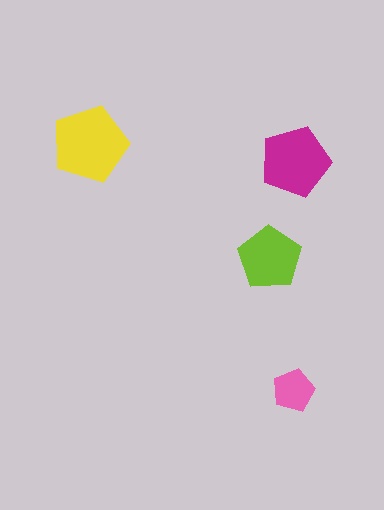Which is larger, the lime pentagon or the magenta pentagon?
The magenta one.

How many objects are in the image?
There are 4 objects in the image.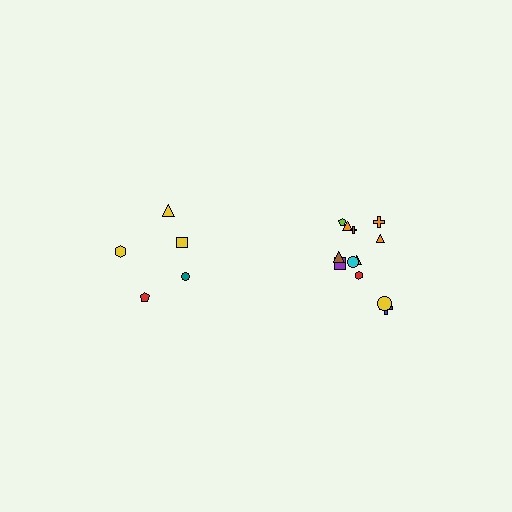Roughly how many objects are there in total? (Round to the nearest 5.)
Roughly 15 objects in total.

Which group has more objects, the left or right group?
The right group.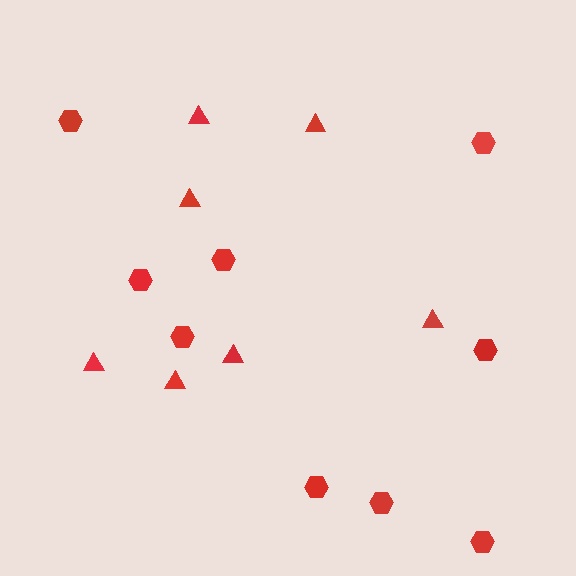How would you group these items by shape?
There are 2 groups: one group of hexagons (9) and one group of triangles (7).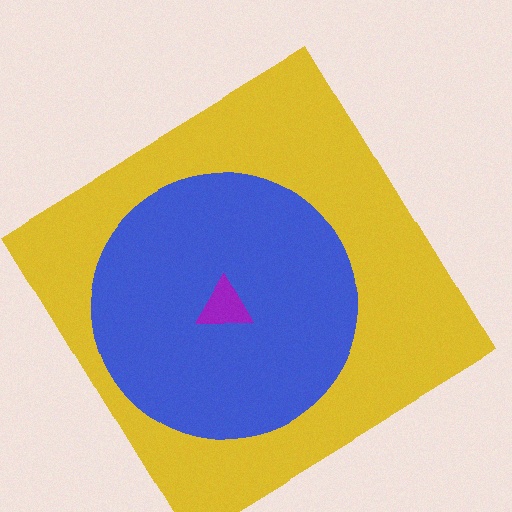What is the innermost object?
The purple triangle.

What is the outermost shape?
The yellow diamond.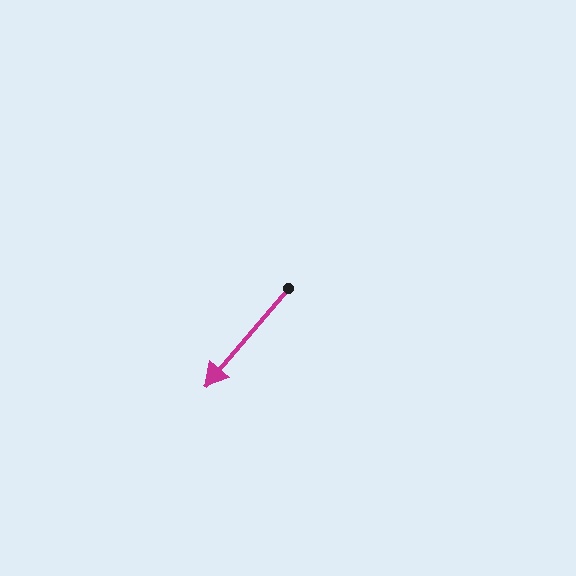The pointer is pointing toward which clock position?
Roughly 7 o'clock.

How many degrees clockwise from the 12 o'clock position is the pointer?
Approximately 220 degrees.